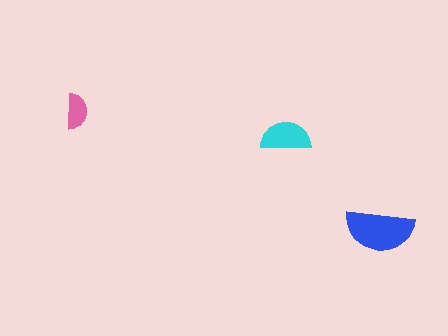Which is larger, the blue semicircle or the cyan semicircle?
The blue one.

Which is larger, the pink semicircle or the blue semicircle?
The blue one.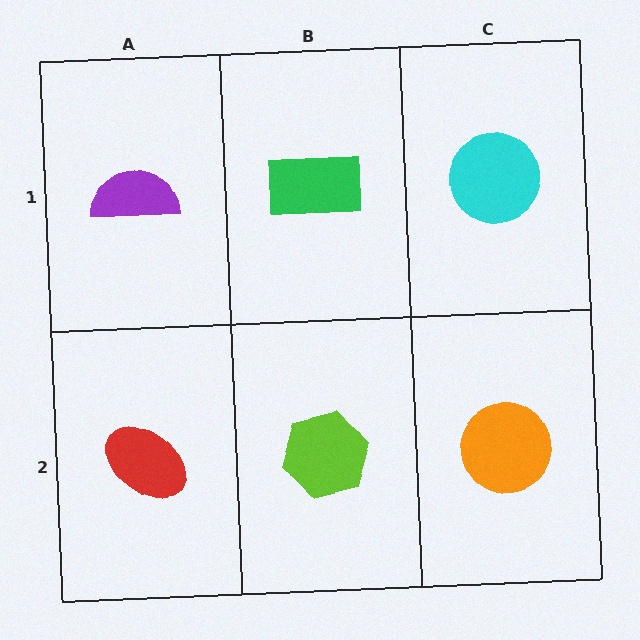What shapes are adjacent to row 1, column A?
A red ellipse (row 2, column A), a green rectangle (row 1, column B).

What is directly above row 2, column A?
A purple semicircle.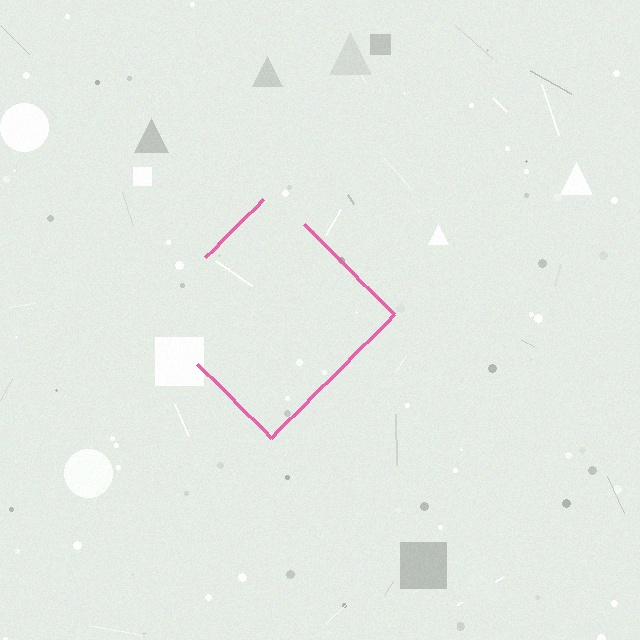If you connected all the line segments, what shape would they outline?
They would outline a diamond.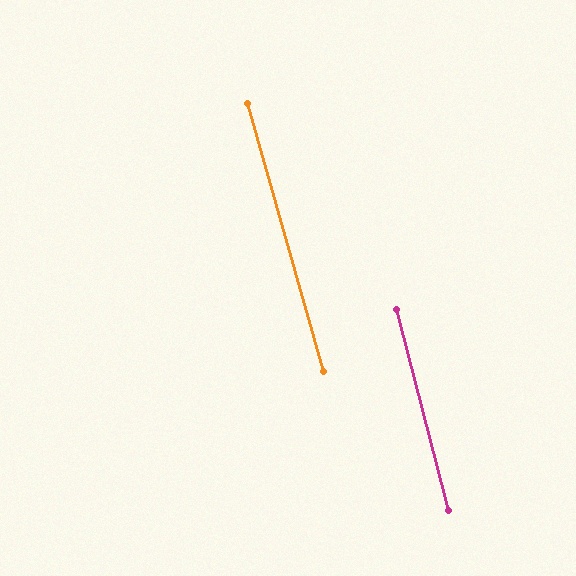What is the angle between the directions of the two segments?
Approximately 1 degree.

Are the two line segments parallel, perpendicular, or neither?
Parallel — their directions differ by only 1.1°.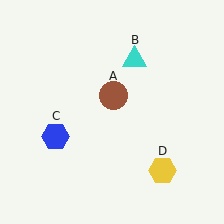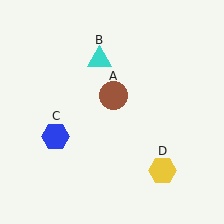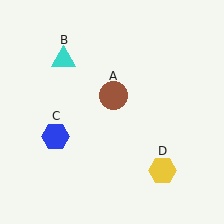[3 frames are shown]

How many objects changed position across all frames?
1 object changed position: cyan triangle (object B).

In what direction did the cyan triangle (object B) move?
The cyan triangle (object B) moved left.